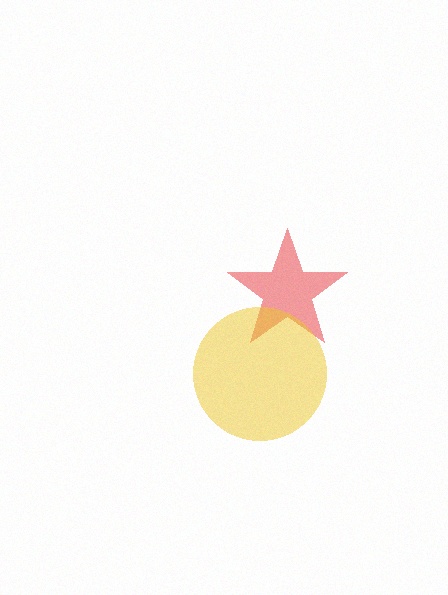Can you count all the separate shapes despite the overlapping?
Yes, there are 2 separate shapes.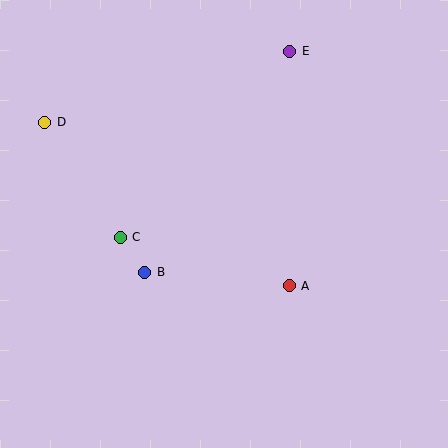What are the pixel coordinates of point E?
Point E is at (290, 51).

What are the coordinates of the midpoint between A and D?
The midpoint between A and D is at (167, 204).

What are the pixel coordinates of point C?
Point C is at (120, 237).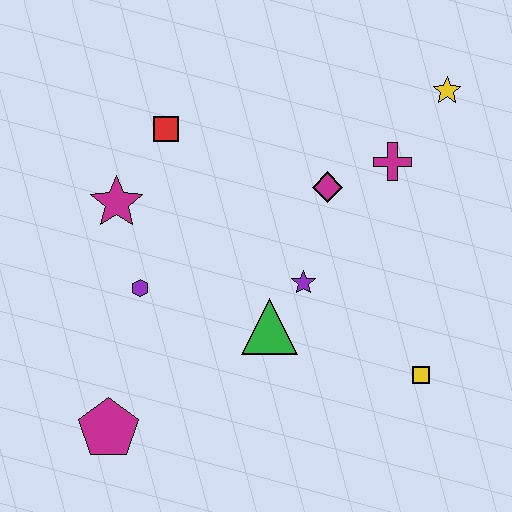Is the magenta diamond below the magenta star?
No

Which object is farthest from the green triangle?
The yellow star is farthest from the green triangle.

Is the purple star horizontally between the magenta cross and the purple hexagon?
Yes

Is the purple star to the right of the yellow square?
No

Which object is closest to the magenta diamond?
The magenta cross is closest to the magenta diamond.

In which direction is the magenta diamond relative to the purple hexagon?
The magenta diamond is to the right of the purple hexagon.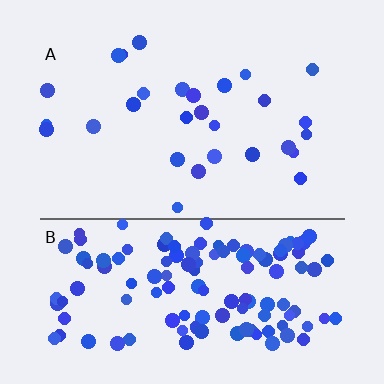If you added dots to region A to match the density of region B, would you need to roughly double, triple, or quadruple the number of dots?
Approximately quadruple.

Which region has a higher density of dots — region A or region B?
B (the bottom).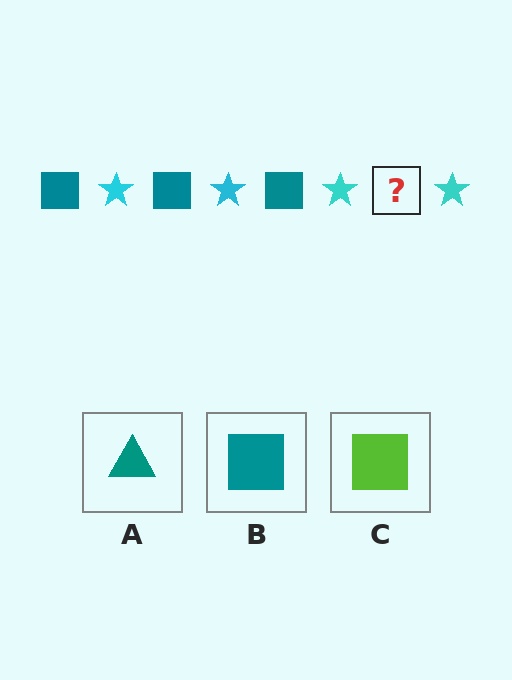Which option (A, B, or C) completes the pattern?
B.